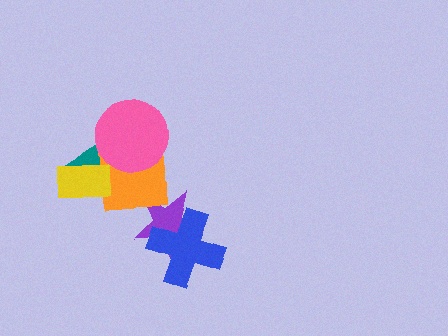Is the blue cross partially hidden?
No, no other shape covers it.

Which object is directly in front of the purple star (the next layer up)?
The orange square is directly in front of the purple star.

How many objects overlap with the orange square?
4 objects overlap with the orange square.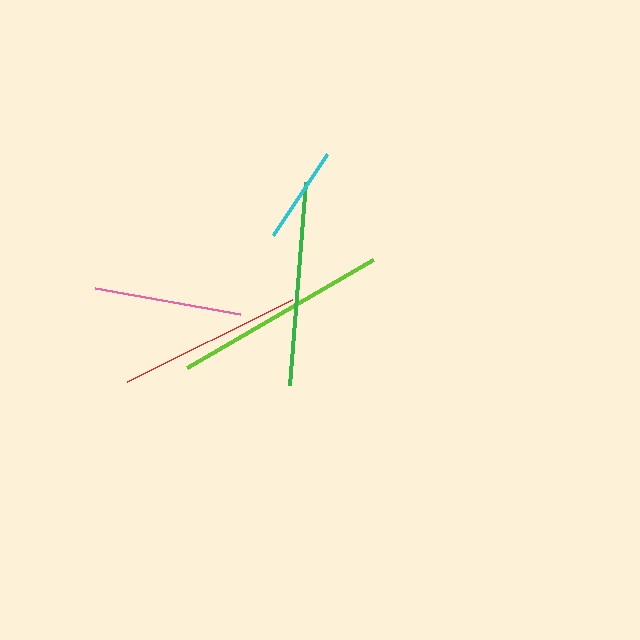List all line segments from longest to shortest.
From longest to shortest: lime, green, red, pink, cyan.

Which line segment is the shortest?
The cyan line is the shortest at approximately 97 pixels.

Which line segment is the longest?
The lime line is the longest at approximately 215 pixels.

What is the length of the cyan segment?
The cyan segment is approximately 97 pixels long.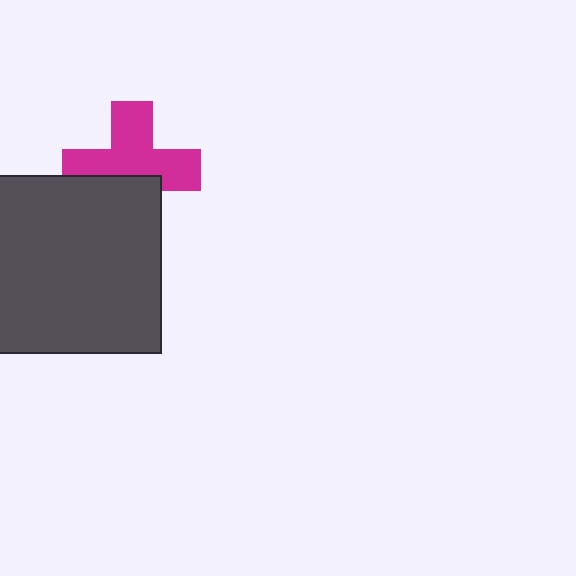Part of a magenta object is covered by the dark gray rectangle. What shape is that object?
It is a cross.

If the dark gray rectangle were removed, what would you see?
You would see the complete magenta cross.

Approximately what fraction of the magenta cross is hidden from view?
Roughly 36% of the magenta cross is hidden behind the dark gray rectangle.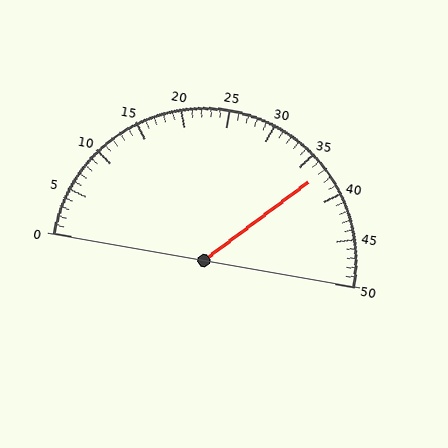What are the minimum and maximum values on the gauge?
The gauge ranges from 0 to 50.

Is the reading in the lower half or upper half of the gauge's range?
The reading is in the upper half of the range (0 to 50).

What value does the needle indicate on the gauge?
The needle indicates approximately 37.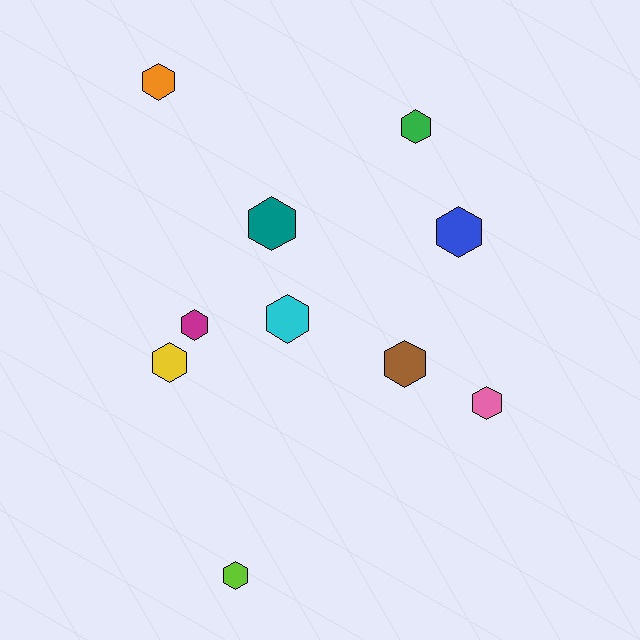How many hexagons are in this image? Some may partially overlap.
There are 10 hexagons.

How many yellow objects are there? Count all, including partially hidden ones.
There is 1 yellow object.